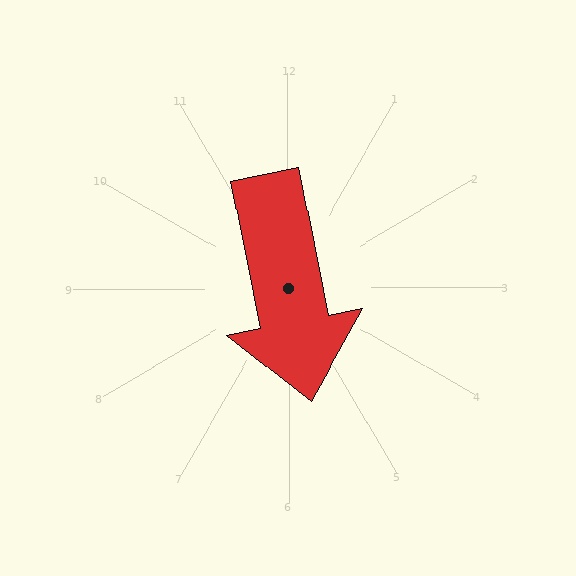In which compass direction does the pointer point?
South.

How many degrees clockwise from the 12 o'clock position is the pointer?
Approximately 169 degrees.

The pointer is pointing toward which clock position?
Roughly 6 o'clock.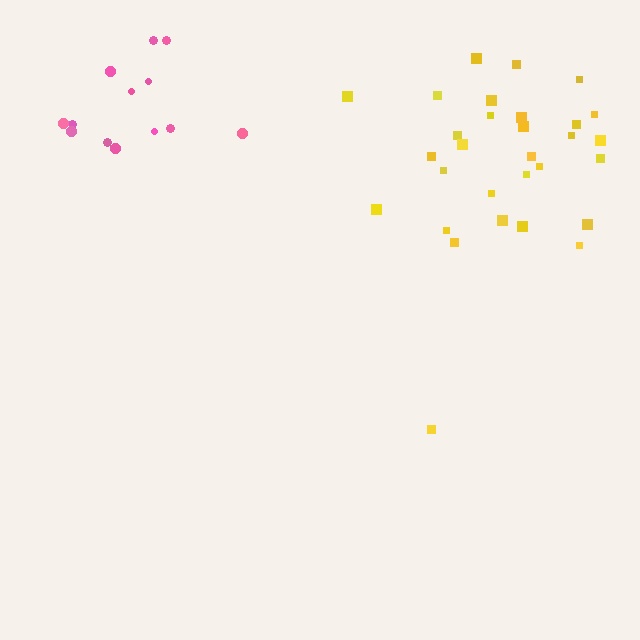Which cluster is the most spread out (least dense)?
Pink.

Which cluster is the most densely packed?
Yellow.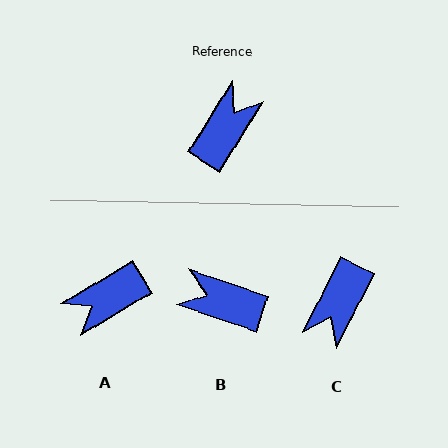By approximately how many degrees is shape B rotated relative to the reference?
Approximately 104 degrees counter-clockwise.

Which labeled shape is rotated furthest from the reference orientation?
C, about 174 degrees away.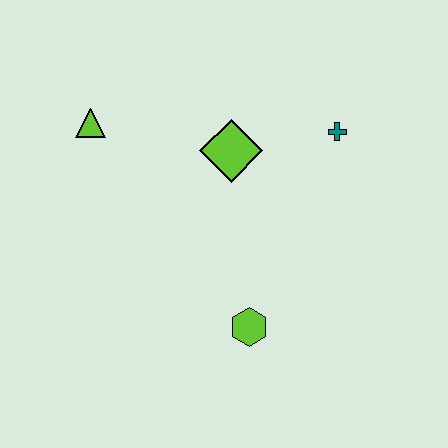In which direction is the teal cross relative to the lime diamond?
The teal cross is to the right of the lime diamond.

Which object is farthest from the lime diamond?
The lime hexagon is farthest from the lime diamond.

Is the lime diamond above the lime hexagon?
Yes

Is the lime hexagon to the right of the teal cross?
No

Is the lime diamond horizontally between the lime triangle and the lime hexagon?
Yes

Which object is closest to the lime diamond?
The teal cross is closest to the lime diamond.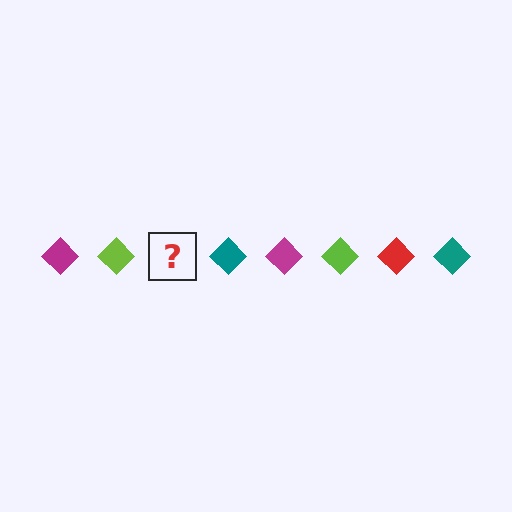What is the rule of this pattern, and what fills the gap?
The rule is that the pattern cycles through magenta, lime, red, teal diamonds. The gap should be filled with a red diamond.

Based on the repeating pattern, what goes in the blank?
The blank should be a red diamond.